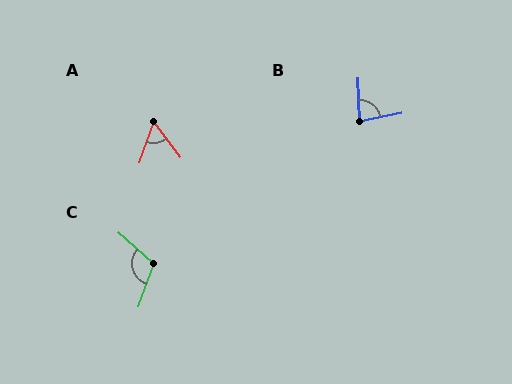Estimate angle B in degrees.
Approximately 81 degrees.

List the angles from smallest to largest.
A (57°), B (81°), C (112°).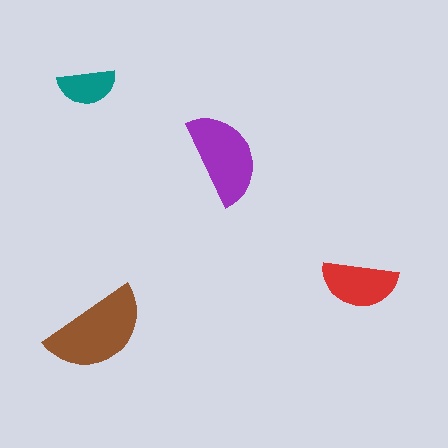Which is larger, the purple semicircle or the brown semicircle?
The brown one.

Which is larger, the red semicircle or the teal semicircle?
The red one.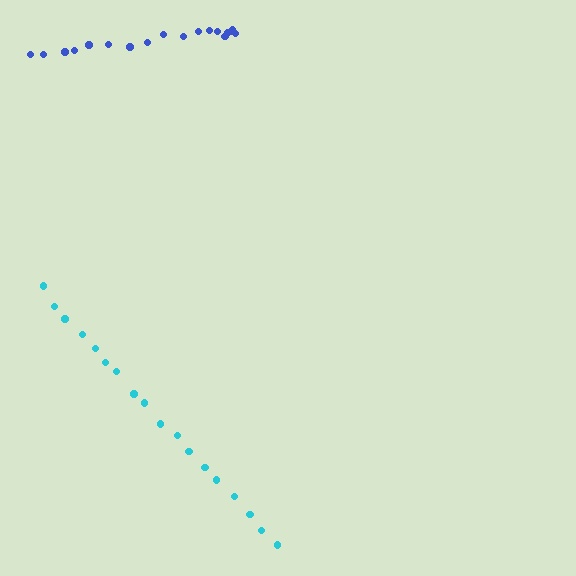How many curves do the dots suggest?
There are 2 distinct paths.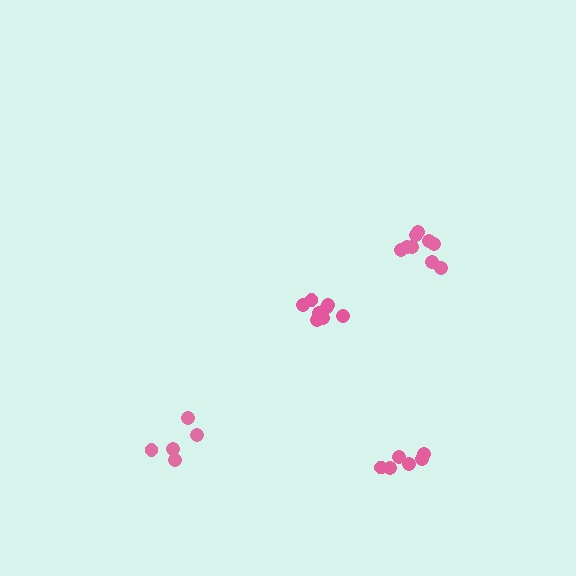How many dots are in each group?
Group 1: 9 dots, Group 2: 5 dots, Group 3: 9 dots, Group 4: 6 dots (29 total).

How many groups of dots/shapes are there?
There are 4 groups.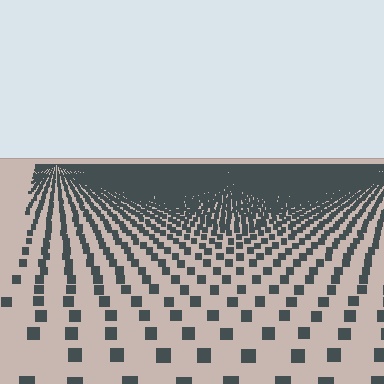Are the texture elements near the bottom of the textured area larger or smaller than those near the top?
Larger. Near the bottom, elements are closer to the viewer and appear at a bigger on-screen size.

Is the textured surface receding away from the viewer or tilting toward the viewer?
The surface is receding away from the viewer. Texture elements get smaller and denser toward the top.